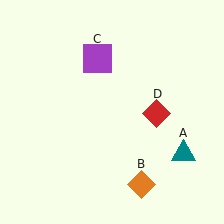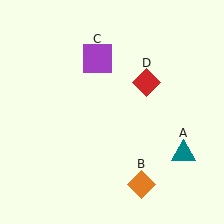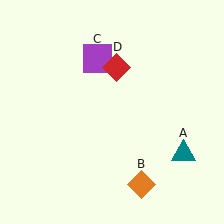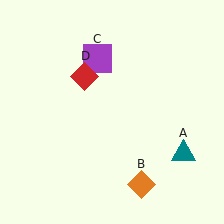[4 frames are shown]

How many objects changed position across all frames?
1 object changed position: red diamond (object D).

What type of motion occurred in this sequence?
The red diamond (object D) rotated counterclockwise around the center of the scene.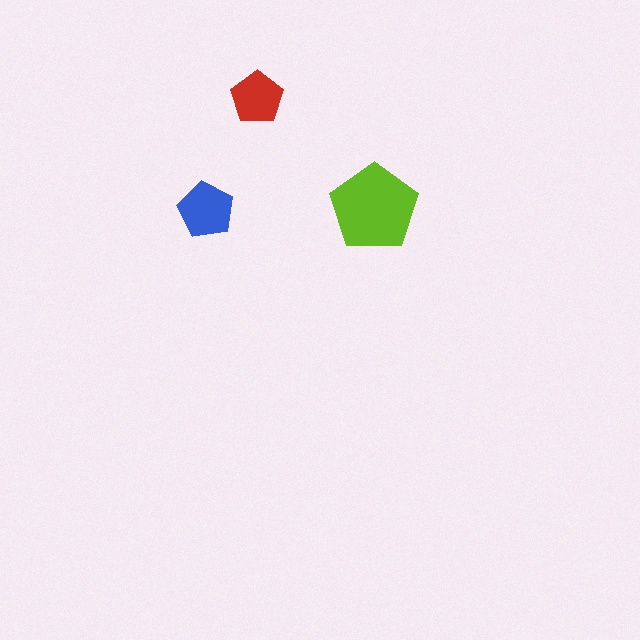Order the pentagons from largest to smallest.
the lime one, the blue one, the red one.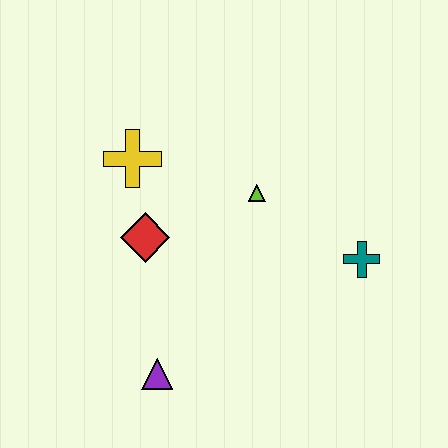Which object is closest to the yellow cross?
The red diamond is closest to the yellow cross.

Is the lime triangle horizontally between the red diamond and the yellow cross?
No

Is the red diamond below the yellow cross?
Yes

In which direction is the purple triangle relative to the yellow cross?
The purple triangle is below the yellow cross.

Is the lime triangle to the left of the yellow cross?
No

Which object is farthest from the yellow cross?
The teal cross is farthest from the yellow cross.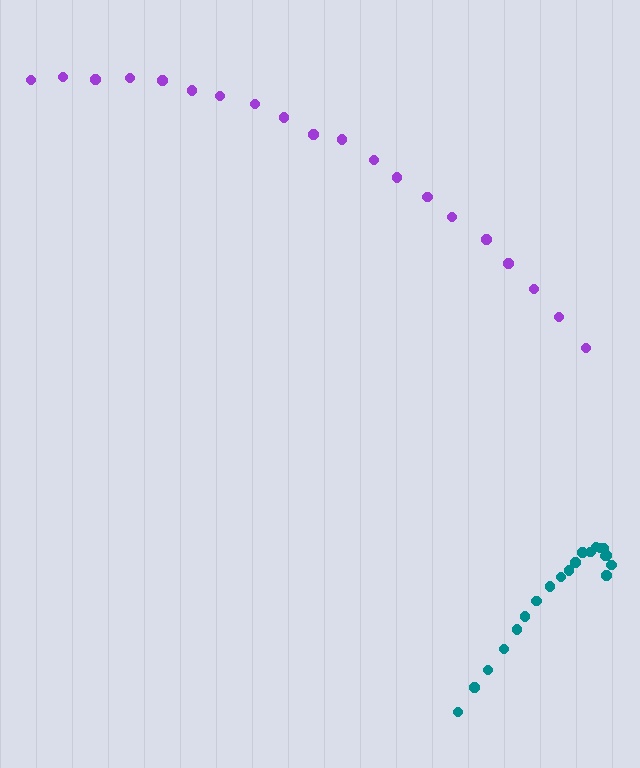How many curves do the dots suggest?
There are 2 distinct paths.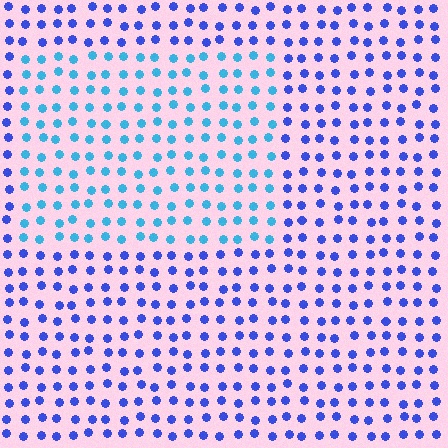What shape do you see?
I see a rectangle.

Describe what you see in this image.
The image is filled with small blue elements in a uniform arrangement. A rectangle-shaped region is visible where the elements are tinted to a slightly different hue, forming a subtle color boundary.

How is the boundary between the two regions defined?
The boundary is defined purely by a slight shift in hue (about 38 degrees). Spacing, size, and orientation are identical on both sides.